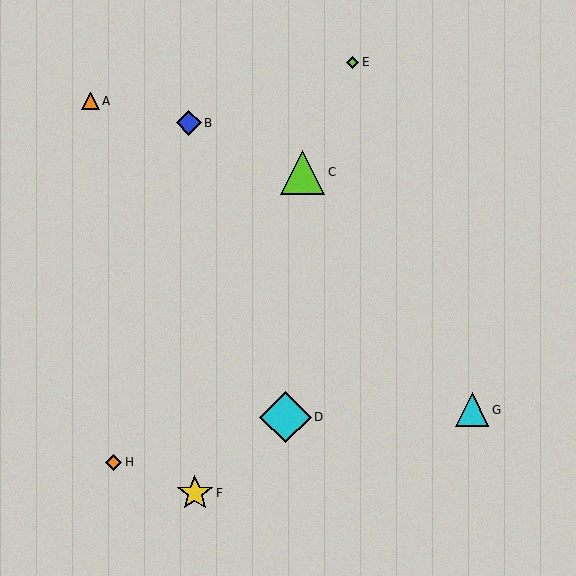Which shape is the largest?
The cyan diamond (labeled D) is the largest.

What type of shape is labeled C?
Shape C is a lime triangle.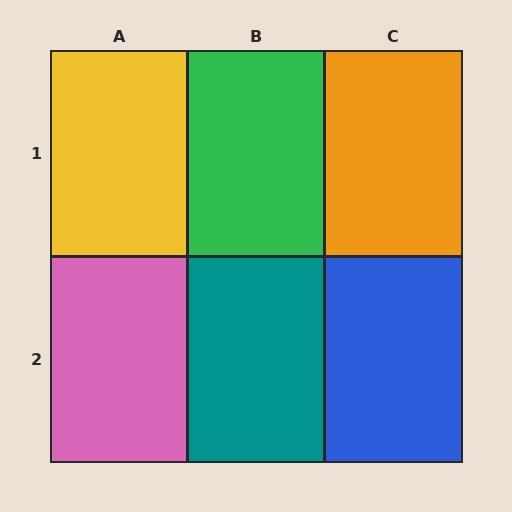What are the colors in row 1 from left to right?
Yellow, green, orange.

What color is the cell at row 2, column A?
Pink.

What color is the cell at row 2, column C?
Blue.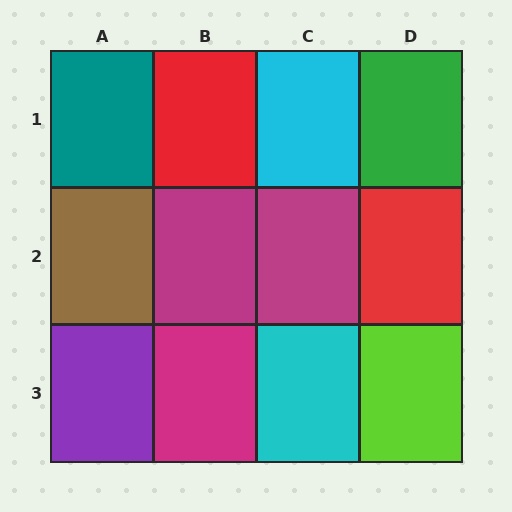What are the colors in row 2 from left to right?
Brown, magenta, magenta, red.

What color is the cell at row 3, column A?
Purple.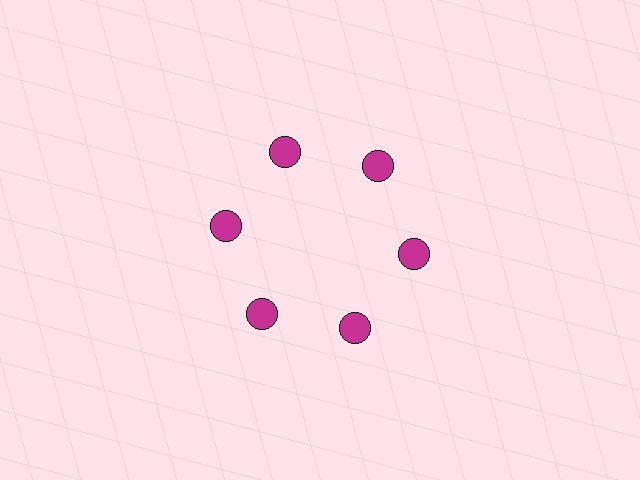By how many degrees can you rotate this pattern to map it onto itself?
The pattern maps onto itself every 60 degrees of rotation.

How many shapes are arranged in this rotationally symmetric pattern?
There are 6 shapes, arranged in 6 groups of 1.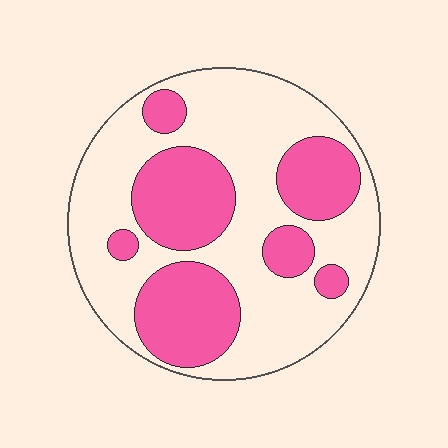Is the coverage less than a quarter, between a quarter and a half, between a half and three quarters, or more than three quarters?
Between a quarter and a half.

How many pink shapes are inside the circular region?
7.